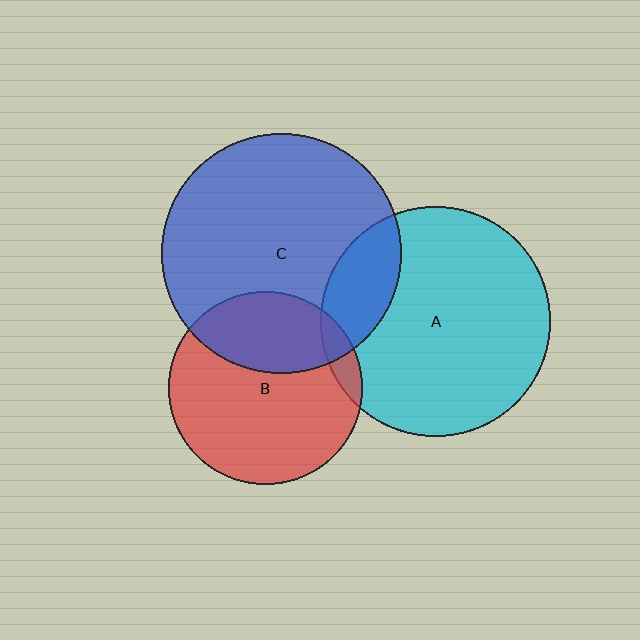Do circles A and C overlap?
Yes.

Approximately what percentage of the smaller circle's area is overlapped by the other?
Approximately 20%.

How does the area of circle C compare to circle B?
Approximately 1.5 times.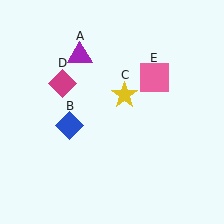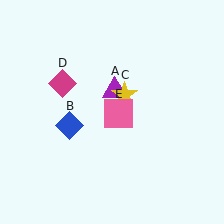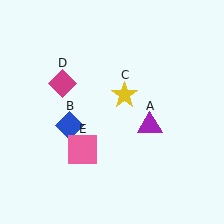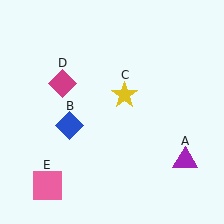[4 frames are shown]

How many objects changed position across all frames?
2 objects changed position: purple triangle (object A), pink square (object E).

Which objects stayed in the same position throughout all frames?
Blue diamond (object B) and yellow star (object C) and magenta diamond (object D) remained stationary.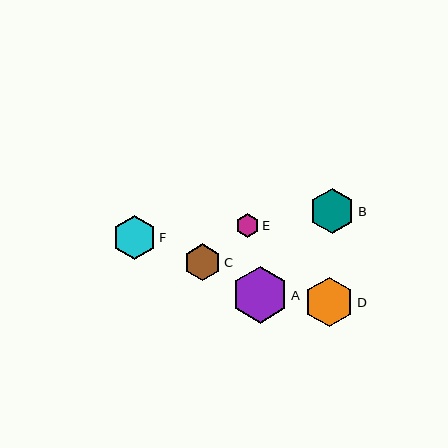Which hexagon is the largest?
Hexagon A is the largest with a size of approximately 57 pixels.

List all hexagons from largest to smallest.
From largest to smallest: A, D, B, F, C, E.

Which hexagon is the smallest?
Hexagon E is the smallest with a size of approximately 24 pixels.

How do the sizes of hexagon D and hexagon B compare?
Hexagon D and hexagon B are approximately the same size.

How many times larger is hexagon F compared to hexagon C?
Hexagon F is approximately 1.2 times the size of hexagon C.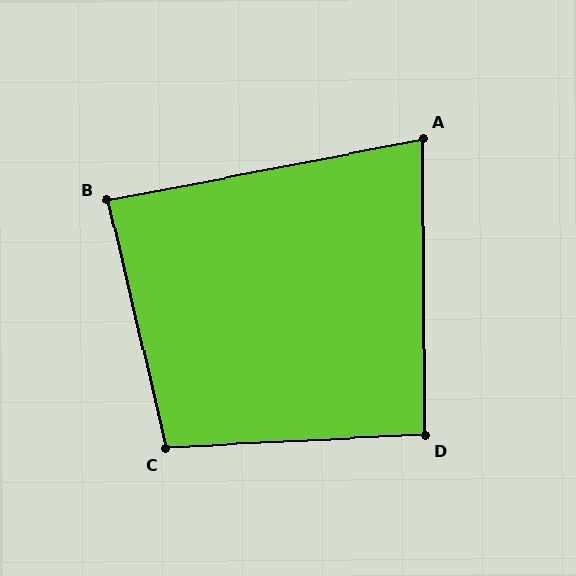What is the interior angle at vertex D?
Approximately 92 degrees (approximately right).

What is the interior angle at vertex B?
Approximately 88 degrees (approximately right).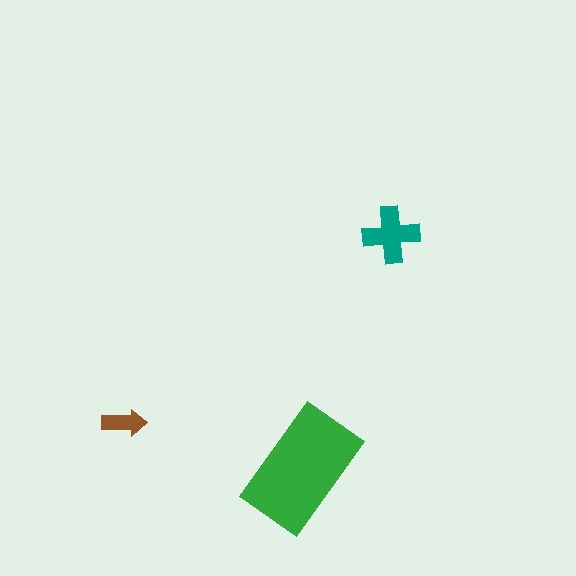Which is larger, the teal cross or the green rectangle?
The green rectangle.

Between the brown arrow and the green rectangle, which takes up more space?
The green rectangle.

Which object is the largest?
The green rectangle.